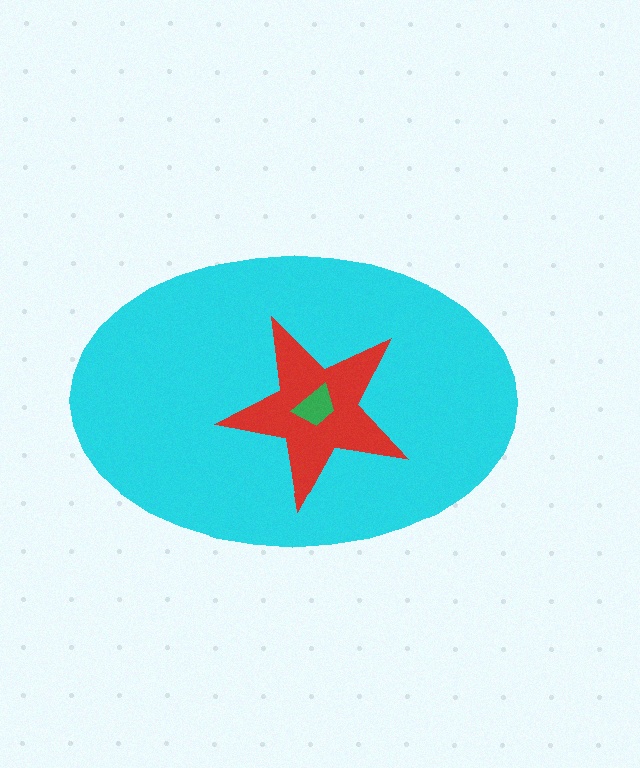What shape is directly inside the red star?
The green trapezoid.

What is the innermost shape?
The green trapezoid.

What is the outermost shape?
The cyan ellipse.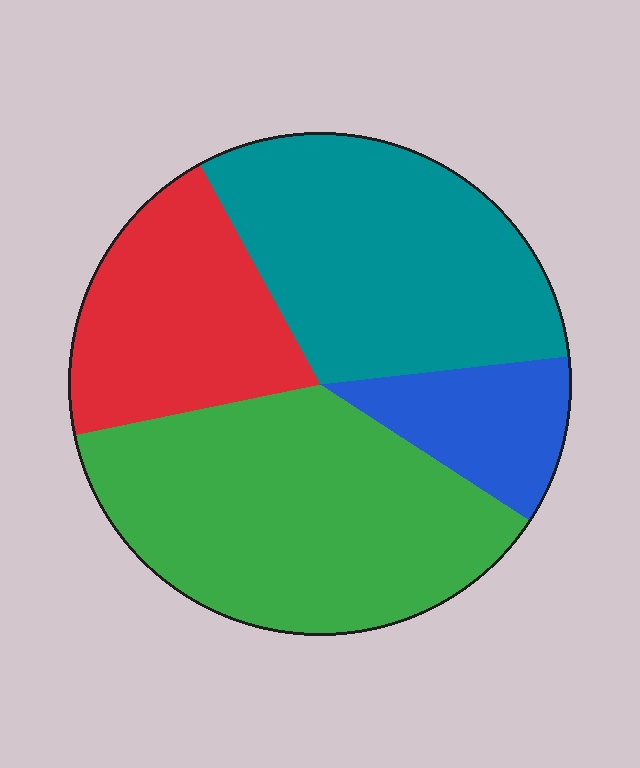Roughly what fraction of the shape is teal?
Teal takes up about one third (1/3) of the shape.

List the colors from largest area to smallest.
From largest to smallest: green, teal, red, blue.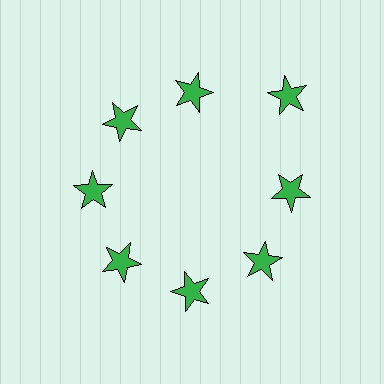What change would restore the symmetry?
The symmetry would be restored by moving it inward, back onto the ring so that all 8 stars sit at equal angles and equal distance from the center.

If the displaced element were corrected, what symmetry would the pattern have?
It would have 8-fold rotational symmetry — the pattern would map onto itself every 45 degrees.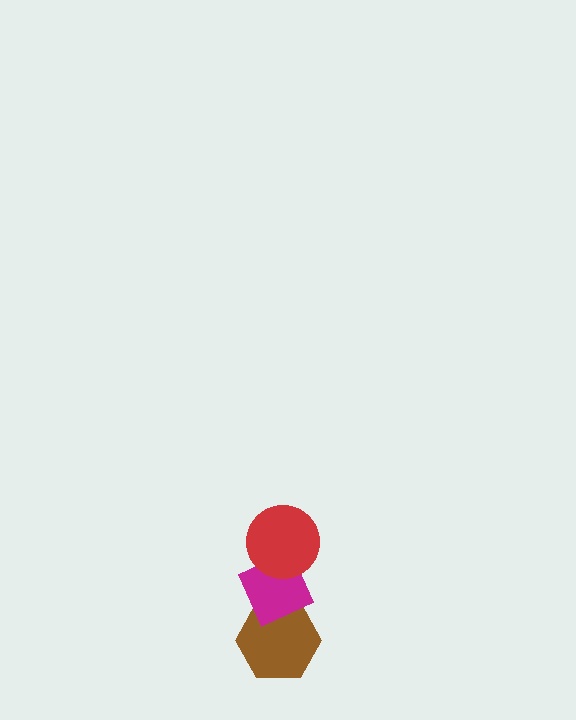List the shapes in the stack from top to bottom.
From top to bottom: the red circle, the magenta diamond, the brown hexagon.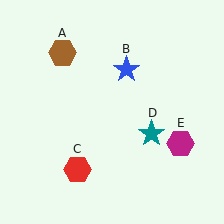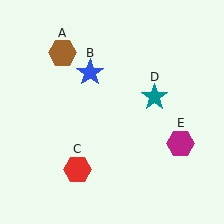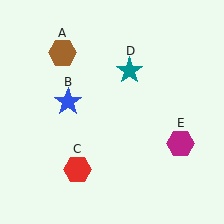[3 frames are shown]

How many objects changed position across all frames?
2 objects changed position: blue star (object B), teal star (object D).